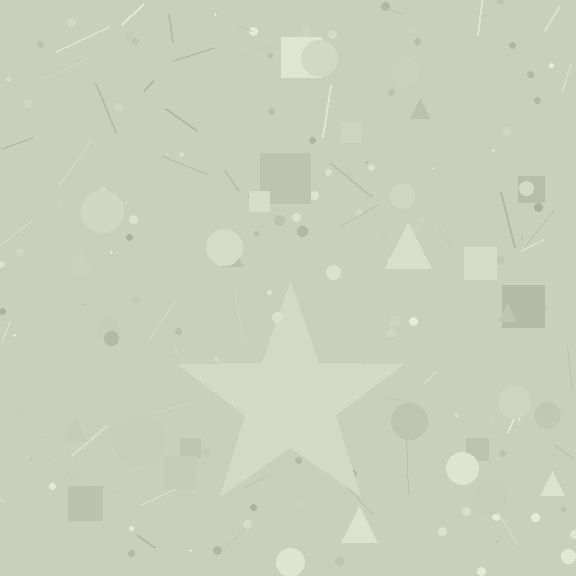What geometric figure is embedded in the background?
A star is embedded in the background.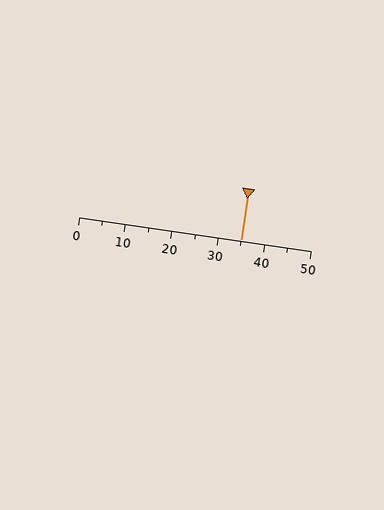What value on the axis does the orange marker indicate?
The marker indicates approximately 35.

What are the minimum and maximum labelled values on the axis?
The axis runs from 0 to 50.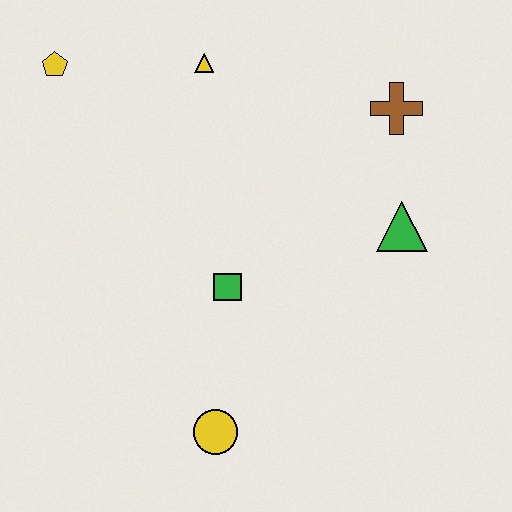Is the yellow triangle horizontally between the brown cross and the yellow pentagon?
Yes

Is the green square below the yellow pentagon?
Yes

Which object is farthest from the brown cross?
The yellow circle is farthest from the brown cross.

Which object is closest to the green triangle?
The brown cross is closest to the green triangle.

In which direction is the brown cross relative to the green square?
The brown cross is above the green square.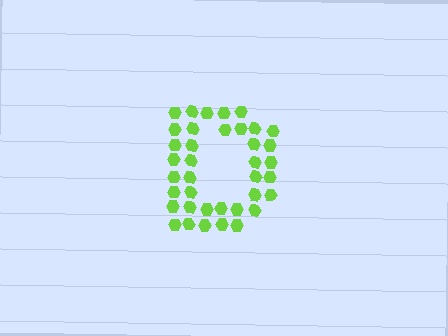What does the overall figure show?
The overall figure shows the letter D.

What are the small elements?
The small elements are hexagons.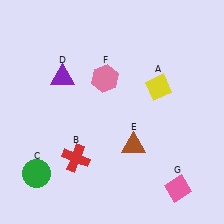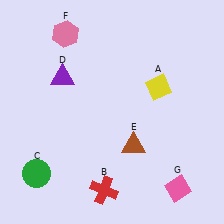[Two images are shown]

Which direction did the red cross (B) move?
The red cross (B) moved down.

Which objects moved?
The objects that moved are: the red cross (B), the pink hexagon (F).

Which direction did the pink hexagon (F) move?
The pink hexagon (F) moved up.